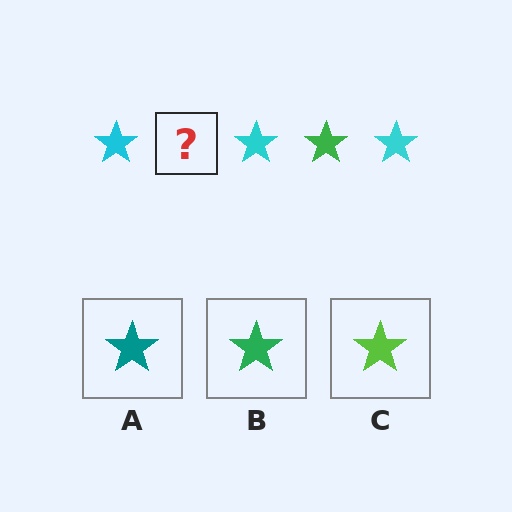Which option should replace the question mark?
Option B.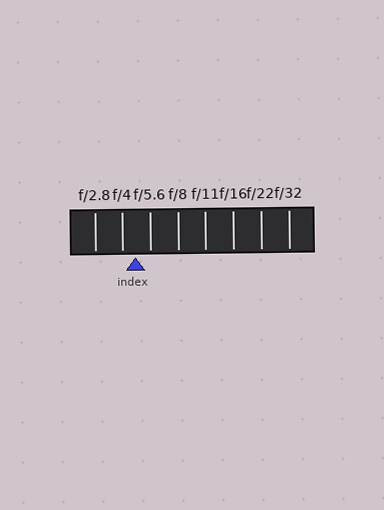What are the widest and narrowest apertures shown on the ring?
The widest aperture shown is f/2.8 and the narrowest is f/32.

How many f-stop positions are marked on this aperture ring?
There are 8 f-stop positions marked.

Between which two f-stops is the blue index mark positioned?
The index mark is between f/4 and f/5.6.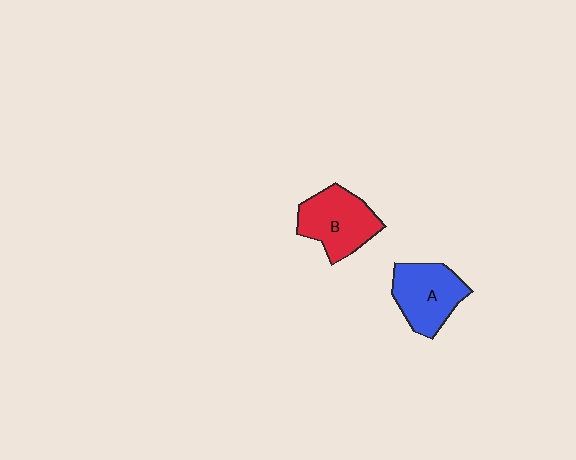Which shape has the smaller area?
Shape A (blue).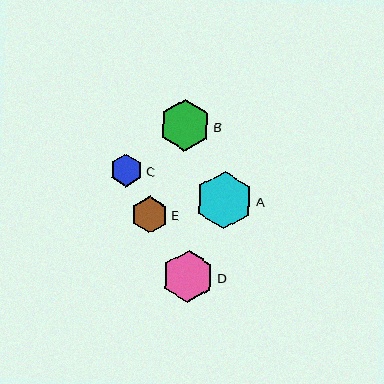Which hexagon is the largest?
Hexagon A is the largest with a size of approximately 57 pixels.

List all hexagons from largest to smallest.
From largest to smallest: A, D, B, E, C.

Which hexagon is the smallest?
Hexagon C is the smallest with a size of approximately 33 pixels.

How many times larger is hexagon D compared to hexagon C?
Hexagon D is approximately 1.6 times the size of hexagon C.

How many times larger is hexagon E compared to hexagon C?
Hexagon E is approximately 1.1 times the size of hexagon C.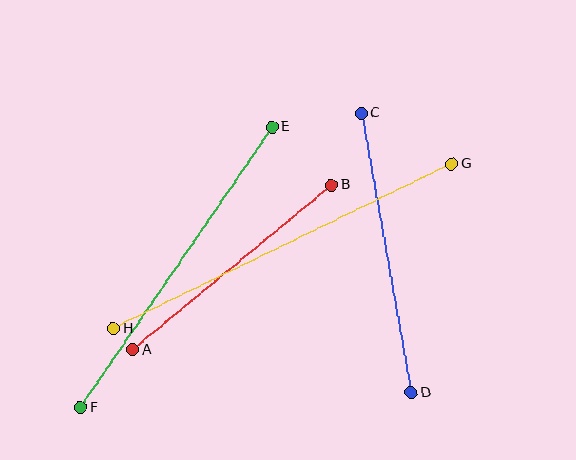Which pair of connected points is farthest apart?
Points G and H are farthest apart.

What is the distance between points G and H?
The distance is approximately 376 pixels.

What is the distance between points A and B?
The distance is approximately 258 pixels.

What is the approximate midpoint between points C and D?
The midpoint is at approximately (386, 253) pixels.